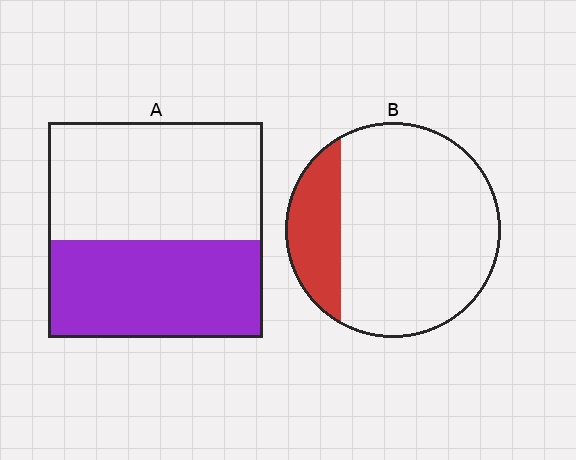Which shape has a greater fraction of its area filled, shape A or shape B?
Shape A.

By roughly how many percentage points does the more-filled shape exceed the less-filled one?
By roughly 25 percentage points (A over B).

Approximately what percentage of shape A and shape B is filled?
A is approximately 45% and B is approximately 20%.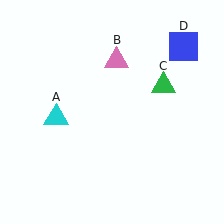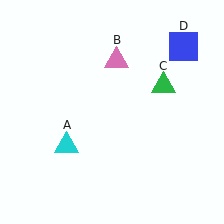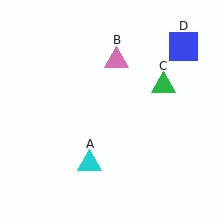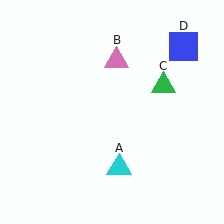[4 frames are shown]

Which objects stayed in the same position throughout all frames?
Pink triangle (object B) and green triangle (object C) and blue square (object D) remained stationary.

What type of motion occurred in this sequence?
The cyan triangle (object A) rotated counterclockwise around the center of the scene.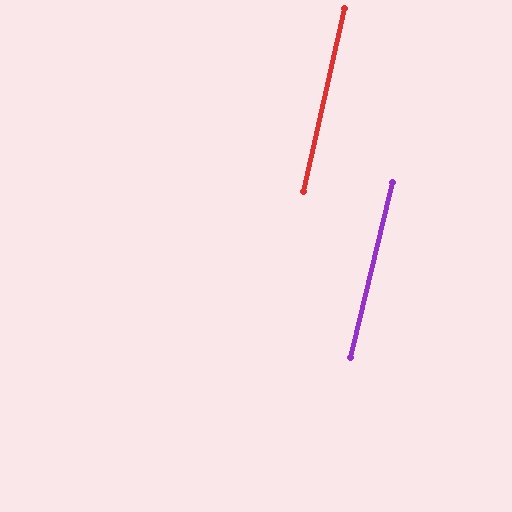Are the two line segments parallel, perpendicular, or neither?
Parallel — their directions differ by only 0.9°.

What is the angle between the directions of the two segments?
Approximately 1 degree.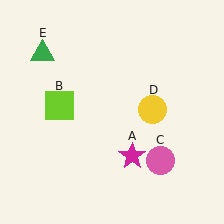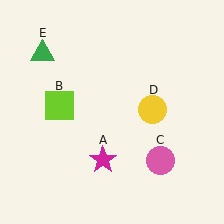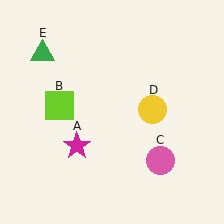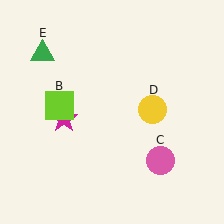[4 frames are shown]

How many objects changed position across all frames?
1 object changed position: magenta star (object A).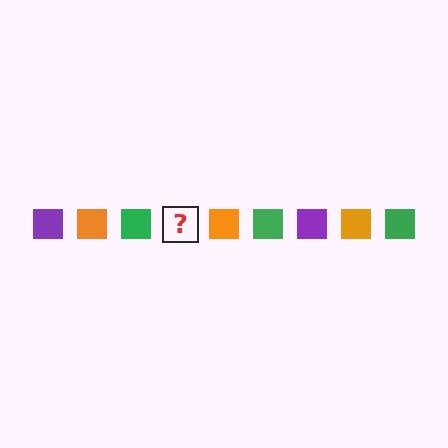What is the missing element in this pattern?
The missing element is a purple square.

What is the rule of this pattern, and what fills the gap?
The rule is that the pattern cycles through purple, orange, green squares. The gap should be filled with a purple square.